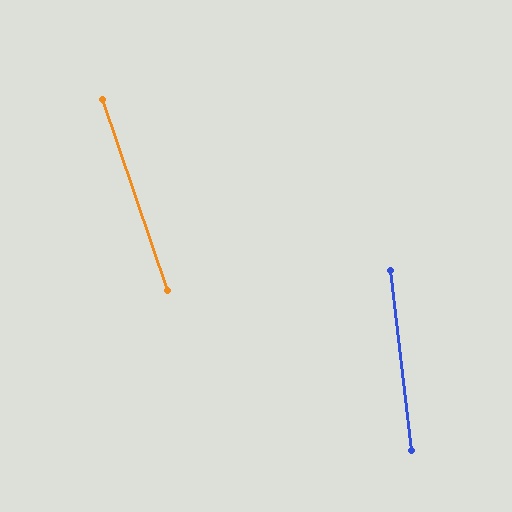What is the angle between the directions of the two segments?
Approximately 12 degrees.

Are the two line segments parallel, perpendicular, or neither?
Neither parallel nor perpendicular — they differ by about 12°.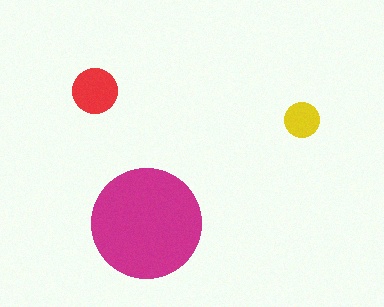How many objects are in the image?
There are 3 objects in the image.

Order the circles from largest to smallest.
the magenta one, the red one, the yellow one.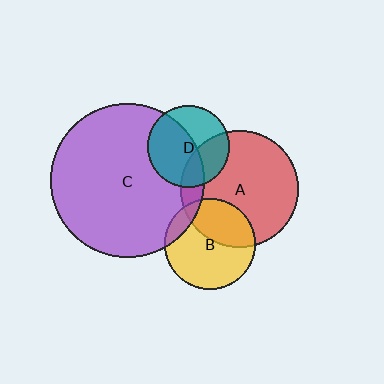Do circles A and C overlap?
Yes.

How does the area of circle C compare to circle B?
Approximately 2.9 times.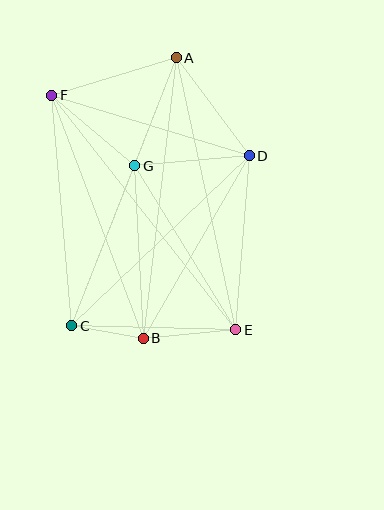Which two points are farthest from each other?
Points E and F are farthest from each other.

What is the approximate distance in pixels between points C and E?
The distance between C and E is approximately 164 pixels.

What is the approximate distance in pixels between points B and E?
The distance between B and E is approximately 93 pixels.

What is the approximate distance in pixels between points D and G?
The distance between D and G is approximately 115 pixels.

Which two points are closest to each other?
Points B and C are closest to each other.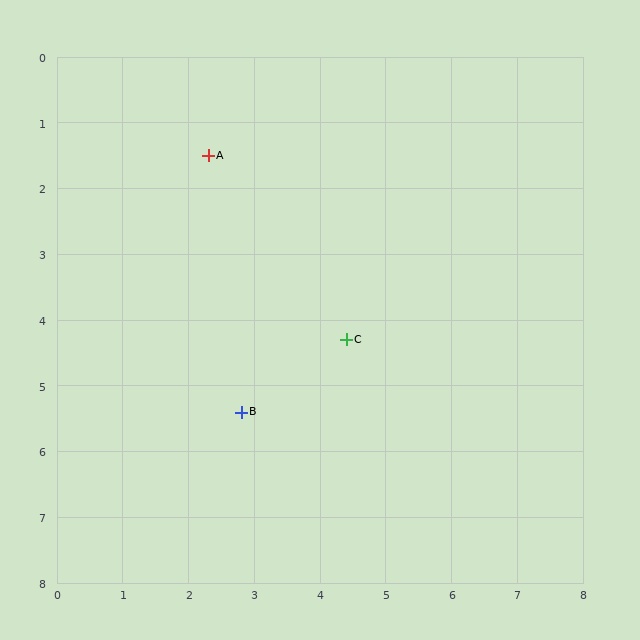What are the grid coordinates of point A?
Point A is at approximately (2.3, 1.5).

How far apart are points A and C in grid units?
Points A and C are about 3.5 grid units apart.